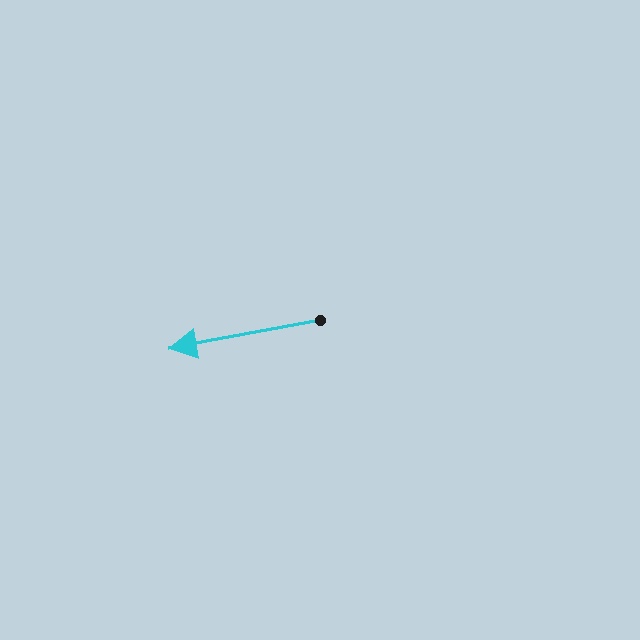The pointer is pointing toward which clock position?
Roughly 9 o'clock.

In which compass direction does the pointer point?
West.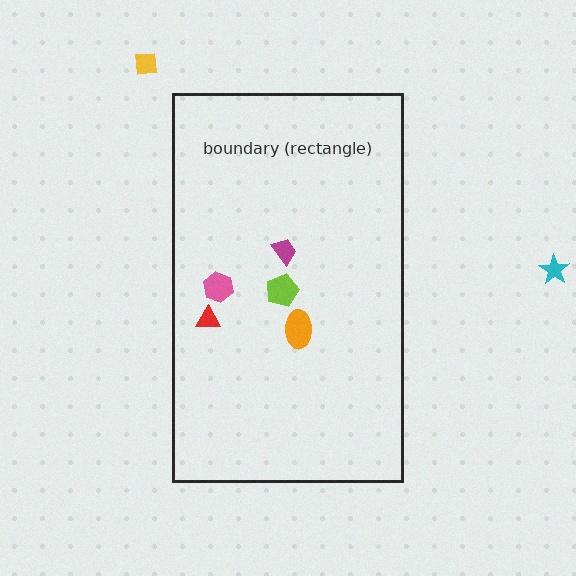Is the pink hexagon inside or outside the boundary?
Inside.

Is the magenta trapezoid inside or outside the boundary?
Inside.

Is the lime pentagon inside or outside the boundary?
Inside.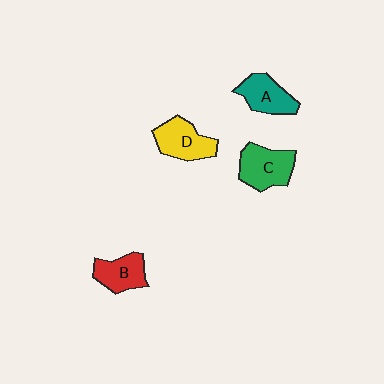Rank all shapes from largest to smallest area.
From largest to smallest: C (green), D (yellow), A (teal), B (red).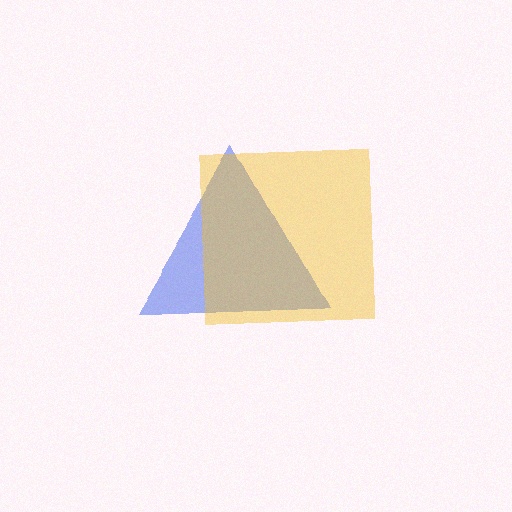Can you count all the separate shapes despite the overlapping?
Yes, there are 2 separate shapes.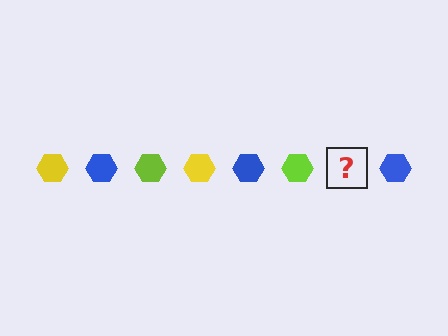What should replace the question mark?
The question mark should be replaced with a yellow hexagon.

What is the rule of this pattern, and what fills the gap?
The rule is that the pattern cycles through yellow, blue, lime hexagons. The gap should be filled with a yellow hexagon.